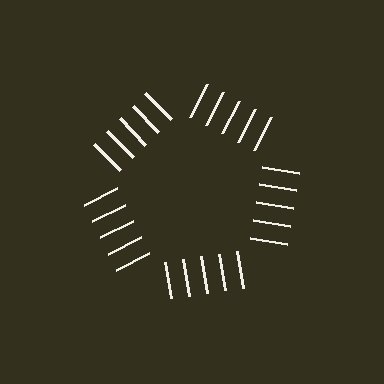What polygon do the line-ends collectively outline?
An illusory pentagon — the line segments terminate on its edges but no continuous stroke is drawn.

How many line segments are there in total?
25 — 5 along each of the 5 edges.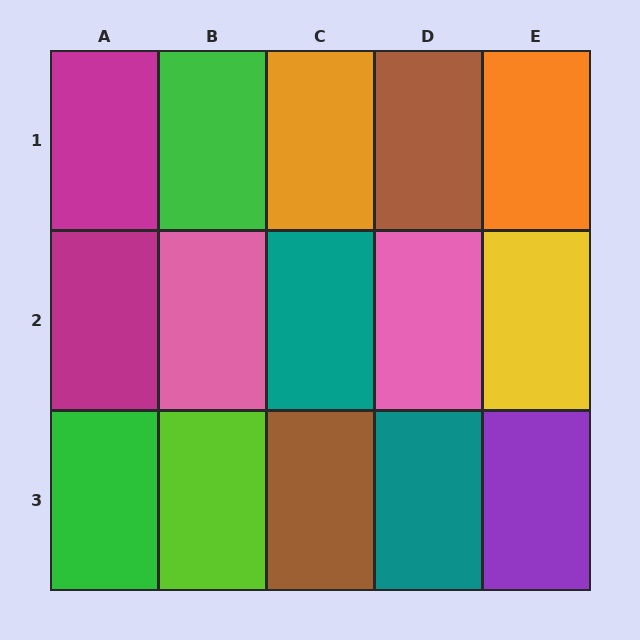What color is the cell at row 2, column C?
Teal.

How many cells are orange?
2 cells are orange.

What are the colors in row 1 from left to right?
Magenta, green, orange, brown, orange.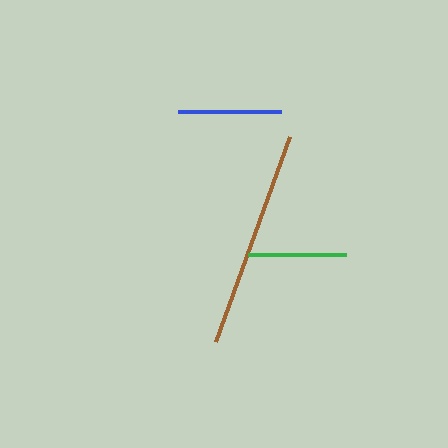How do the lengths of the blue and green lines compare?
The blue and green lines are approximately the same length.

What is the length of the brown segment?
The brown segment is approximately 218 pixels long.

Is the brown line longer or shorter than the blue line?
The brown line is longer than the blue line.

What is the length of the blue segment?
The blue segment is approximately 103 pixels long.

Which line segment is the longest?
The brown line is the longest at approximately 218 pixels.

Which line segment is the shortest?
The green line is the shortest at approximately 97 pixels.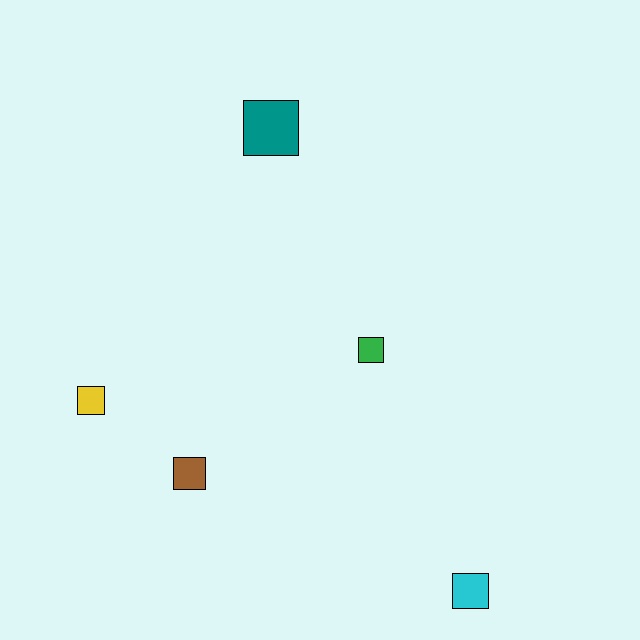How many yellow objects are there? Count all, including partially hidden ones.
There is 1 yellow object.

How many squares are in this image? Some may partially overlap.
There are 5 squares.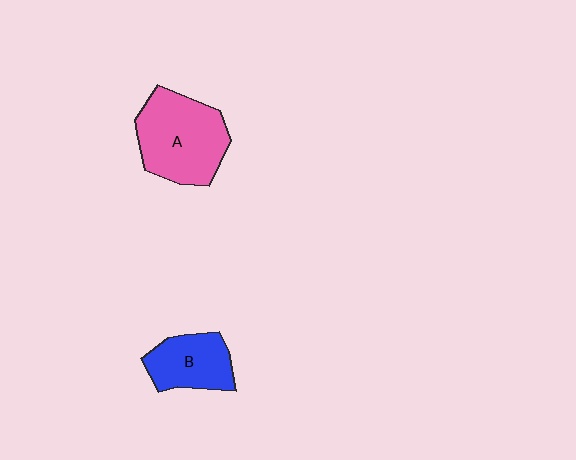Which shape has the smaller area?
Shape B (blue).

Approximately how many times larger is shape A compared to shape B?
Approximately 1.6 times.